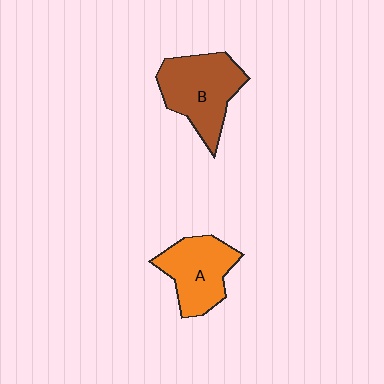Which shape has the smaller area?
Shape A (orange).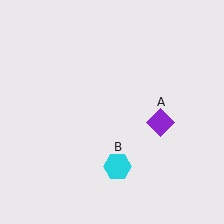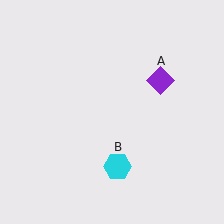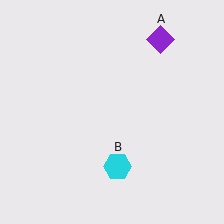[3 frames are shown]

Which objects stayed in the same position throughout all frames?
Cyan hexagon (object B) remained stationary.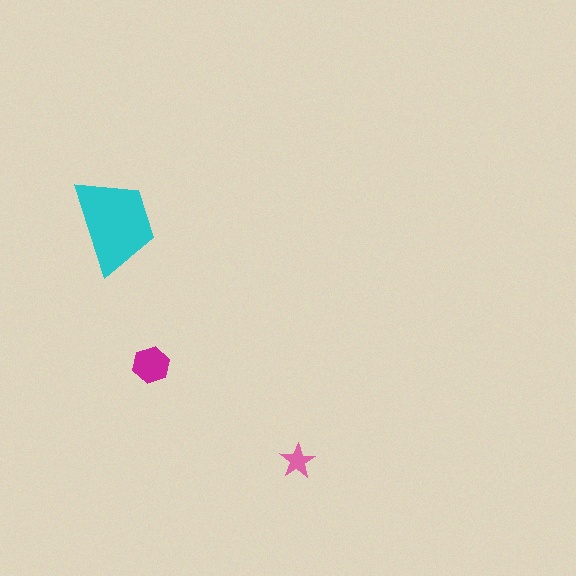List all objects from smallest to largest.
The pink star, the magenta hexagon, the cyan trapezoid.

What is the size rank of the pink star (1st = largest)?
3rd.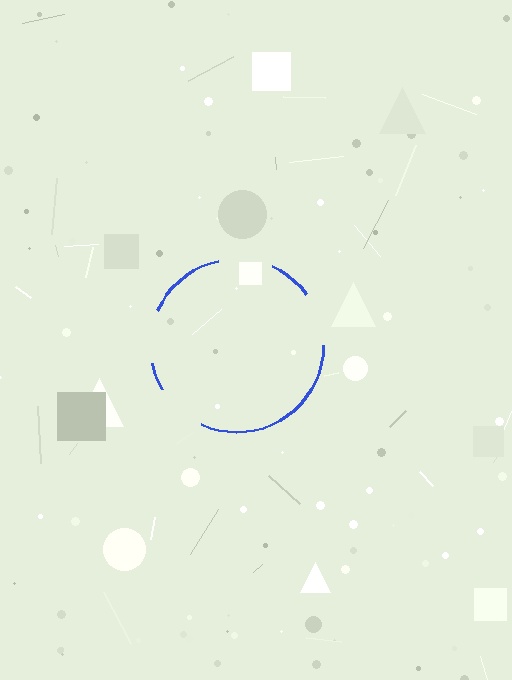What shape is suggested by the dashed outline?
The dashed outline suggests a circle.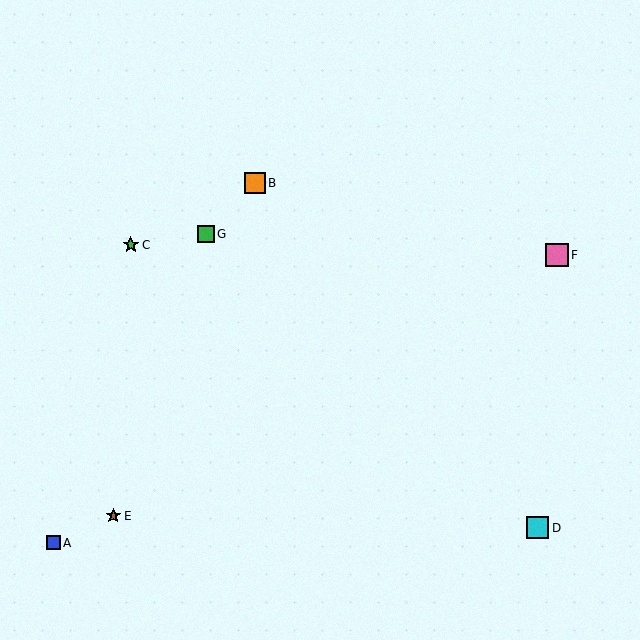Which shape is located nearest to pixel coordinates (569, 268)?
The pink square (labeled F) at (557, 255) is nearest to that location.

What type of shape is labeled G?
Shape G is a green square.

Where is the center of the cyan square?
The center of the cyan square is at (538, 528).